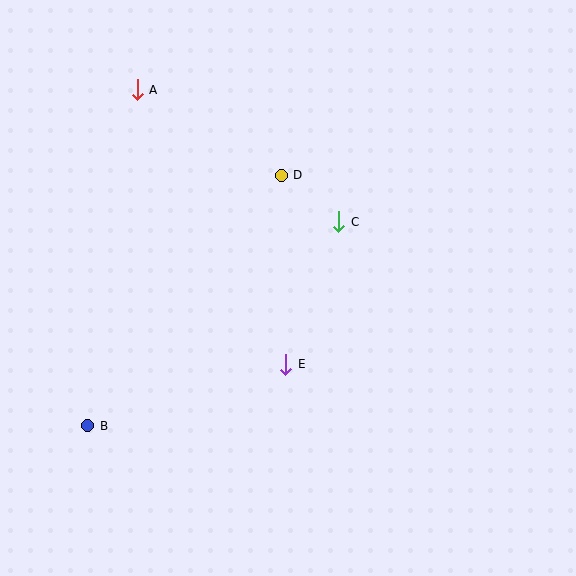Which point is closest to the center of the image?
Point E at (286, 364) is closest to the center.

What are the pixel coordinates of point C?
Point C is at (339, 222).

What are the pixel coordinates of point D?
Point D is at (281, 175).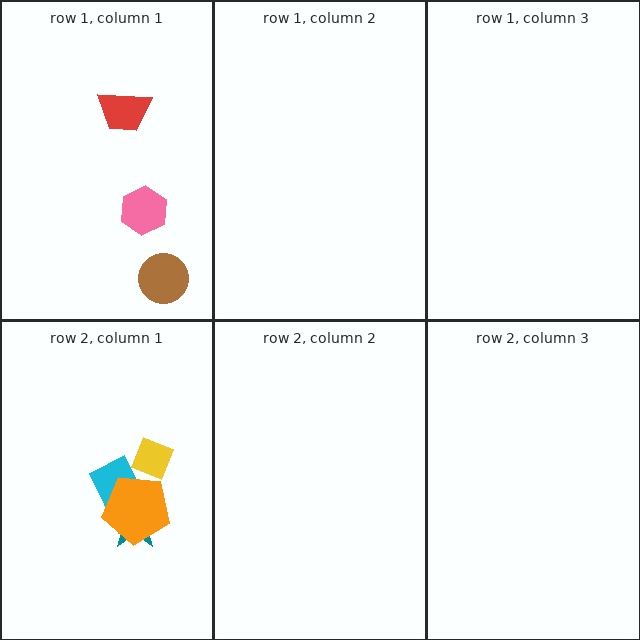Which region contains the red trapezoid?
The row 1, column 1 region.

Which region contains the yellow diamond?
The row 2, column 1 region.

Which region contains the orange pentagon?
The row 2, column 1 region.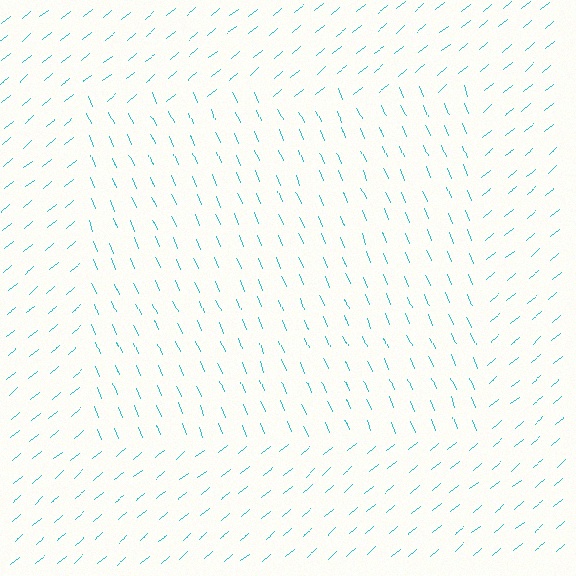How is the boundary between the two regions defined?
The boundary is defined purely by a change in line orientation (approximately 72 degrees difference). All lines are the same color and thickness.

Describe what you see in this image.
The image is filled with small cyan line segments. A rectangle region in the image has lines oriented differently from the surrounding lines, creating a visible texture boundary.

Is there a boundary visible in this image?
Yes, there is a texture boundary formed by a change in line orientation.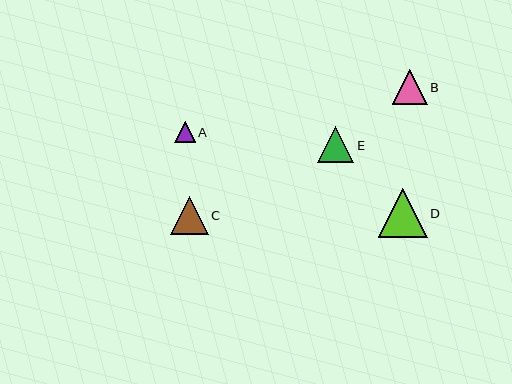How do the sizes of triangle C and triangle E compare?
Triangle C and triangle E are approximately the same size.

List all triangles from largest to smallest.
From largest to smallest: D, C, E, B, A.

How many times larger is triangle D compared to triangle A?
Triangle D is approximately 2.4 times the size of triangle A.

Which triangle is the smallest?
Triangle A is the smallest with a size of approximately 21 pixels.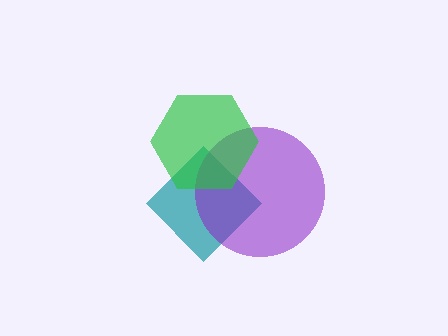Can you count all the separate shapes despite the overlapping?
Yes, there are 3 separate shapes.